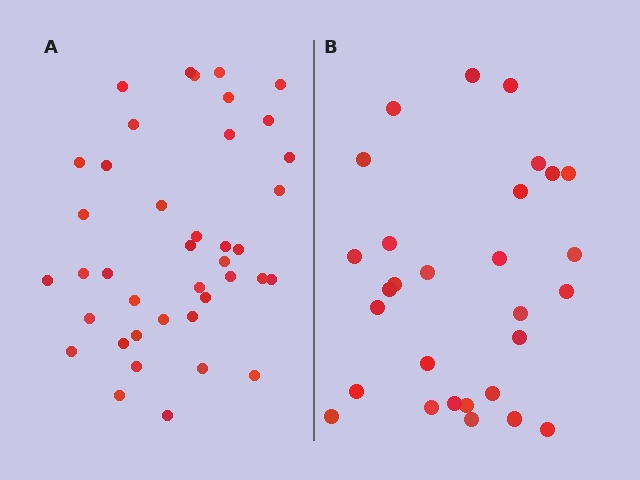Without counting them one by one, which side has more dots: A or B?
Region A (the left region) has more dots.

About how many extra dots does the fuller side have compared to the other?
Region A has roughly 12 or so more dots than region B.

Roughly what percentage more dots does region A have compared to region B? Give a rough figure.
About 40% more.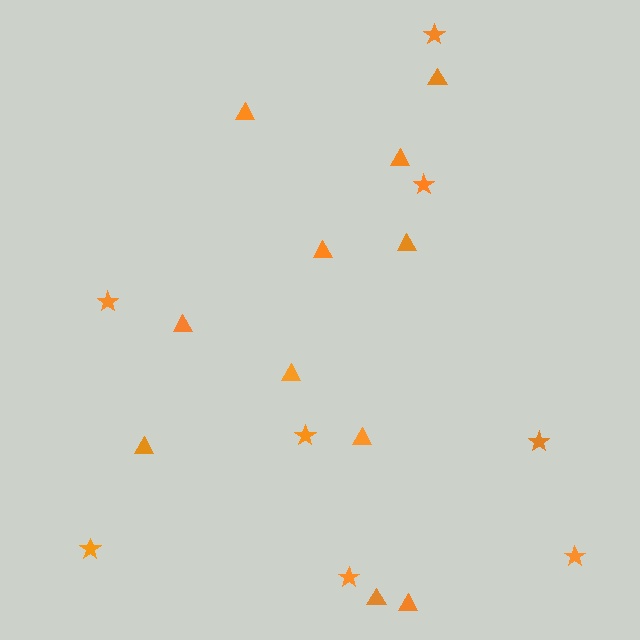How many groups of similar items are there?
There are 2 groups: one group of stars (8) and one group of triangles (11).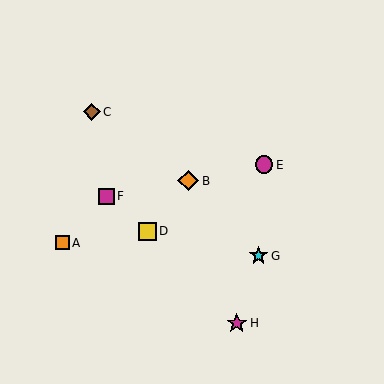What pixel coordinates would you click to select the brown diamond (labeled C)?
Click at (92, 112) to select the brown diamond C.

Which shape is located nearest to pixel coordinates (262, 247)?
The cyan star (labeled G) at (258, 256) is nearest to that location.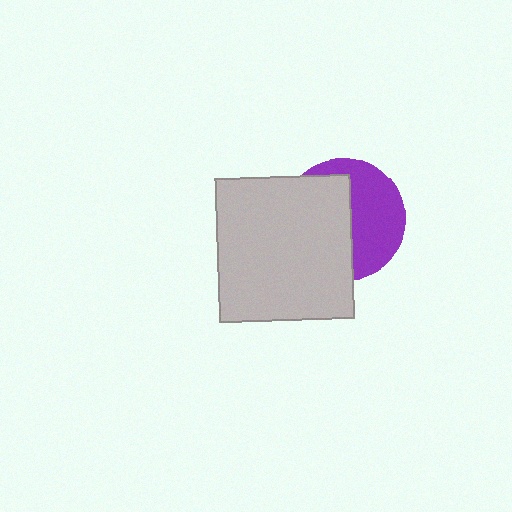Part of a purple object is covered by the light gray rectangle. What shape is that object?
It is a circle.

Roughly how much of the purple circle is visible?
About half of it is visible (roughly 47%).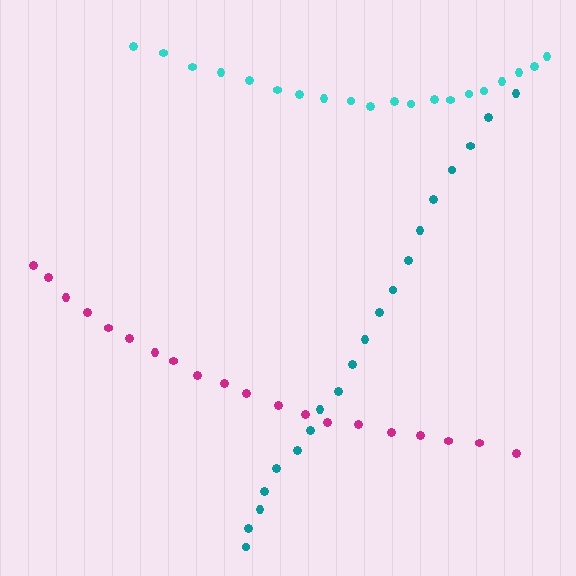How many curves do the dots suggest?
There are 3 distinct paths.